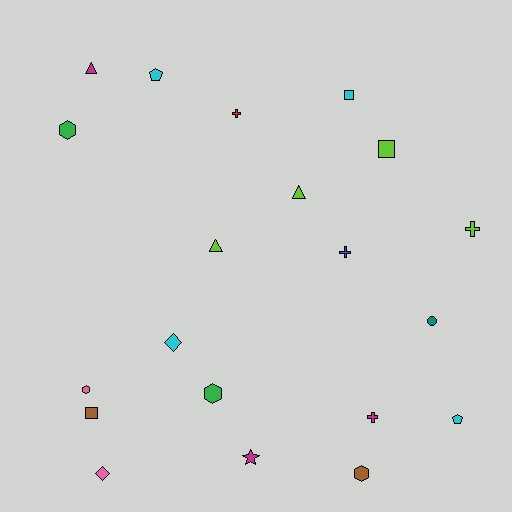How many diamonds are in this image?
There are 2 diamonds.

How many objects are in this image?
There are 20 objects.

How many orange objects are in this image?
There are no orange objects.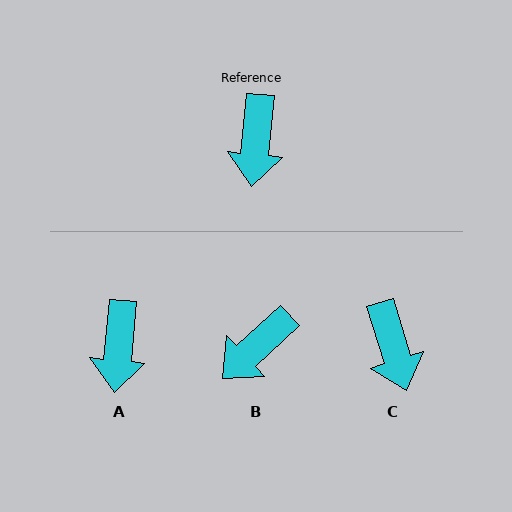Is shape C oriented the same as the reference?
No, it is off by about 23 degrees.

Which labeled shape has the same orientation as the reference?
A.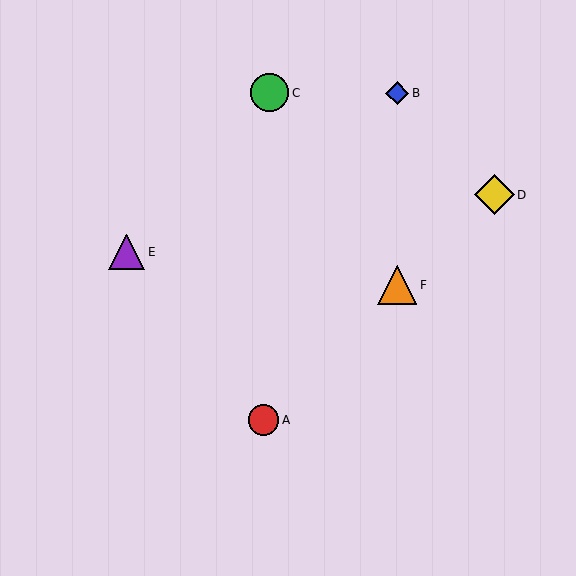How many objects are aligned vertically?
2 objects (B, F) are aligned vertically.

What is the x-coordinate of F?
Object F is at x≈397.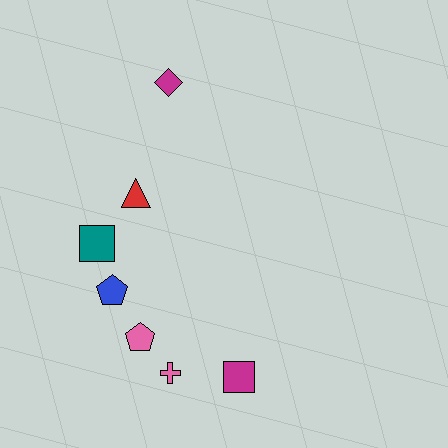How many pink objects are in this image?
There are 2 pink objects.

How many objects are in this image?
There are 7 objects.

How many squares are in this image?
There are 2 squares.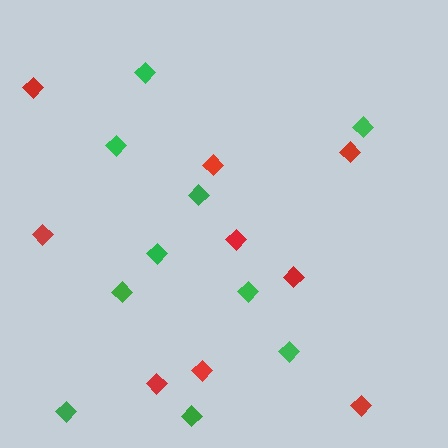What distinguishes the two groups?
There are 2 groups: one group of green diamonds (10) and one group of red diamonds (9).